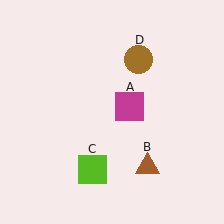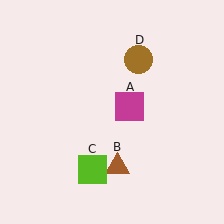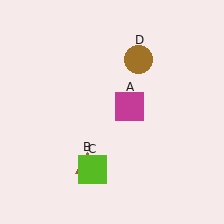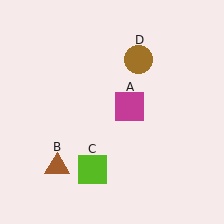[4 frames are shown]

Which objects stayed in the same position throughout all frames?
Magenta square (object A) and lime square (object C) and brown circle (object D) remained stationary.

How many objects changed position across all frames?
1 object changed position: brown triangle (object B).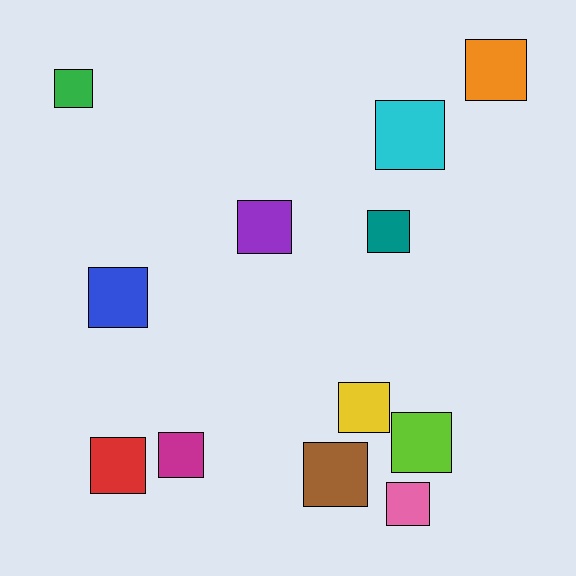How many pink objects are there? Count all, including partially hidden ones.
There is 1 pink object.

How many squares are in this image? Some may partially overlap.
There are 12 squares.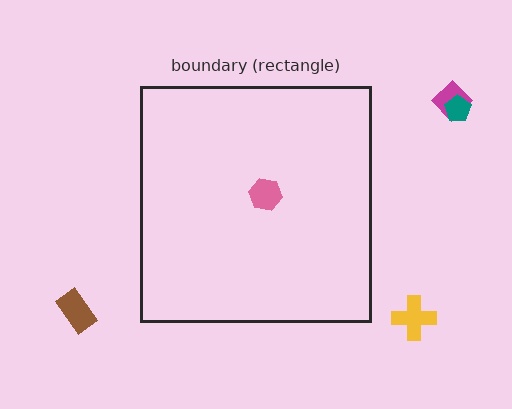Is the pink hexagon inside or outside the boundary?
Inside.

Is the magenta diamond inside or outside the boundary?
Outside.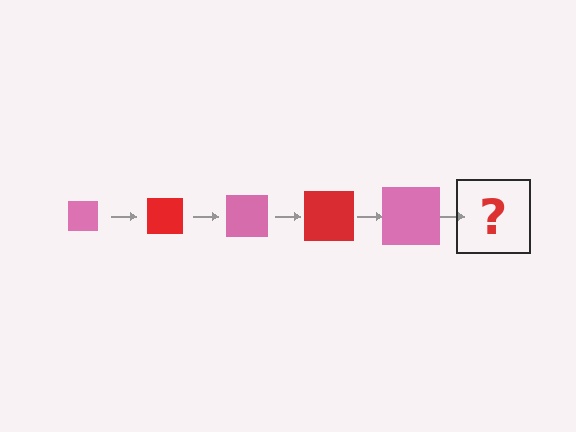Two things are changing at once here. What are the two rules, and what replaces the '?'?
The two rules are that the square grows larger each step and the color cycles through pink and red. The '?' should be a red square, larger than the previous one.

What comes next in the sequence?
The next element should be a red square, larger than the previous one.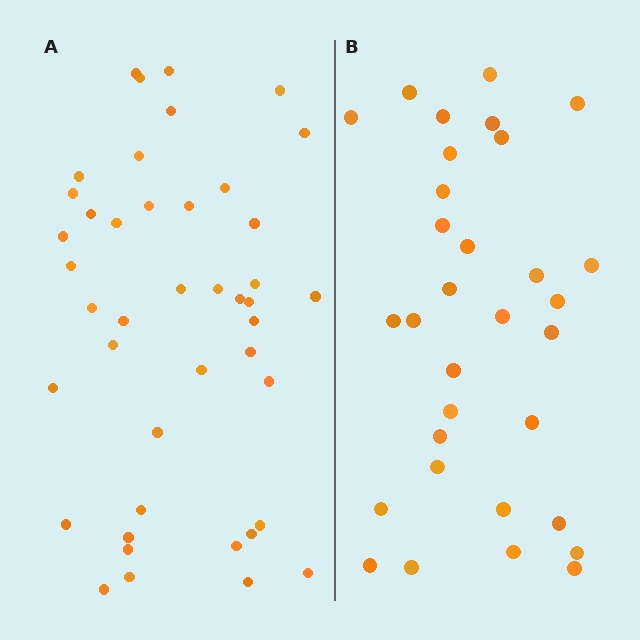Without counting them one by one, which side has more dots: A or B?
Region A (the left region) has more dots.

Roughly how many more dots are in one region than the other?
Region A has roughly 12 or so more dots than region B.